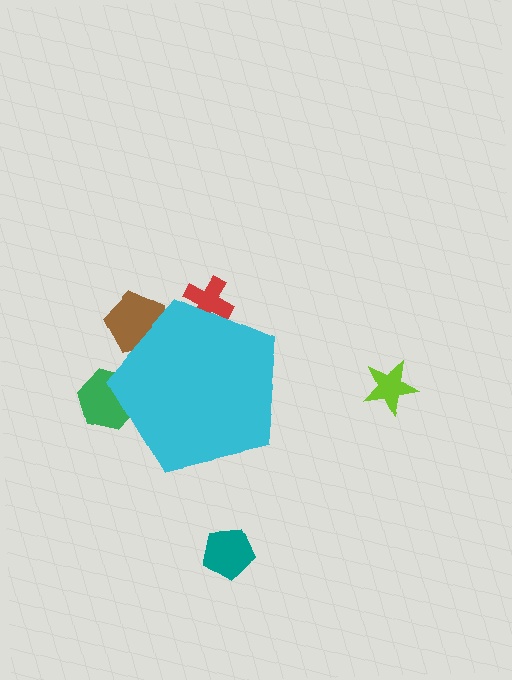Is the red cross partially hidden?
Yes, the red cross is partially hidden behind the cyan pentagon.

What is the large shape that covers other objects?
A cyan pentagon.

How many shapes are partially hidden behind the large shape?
3 shapes are partially hidden.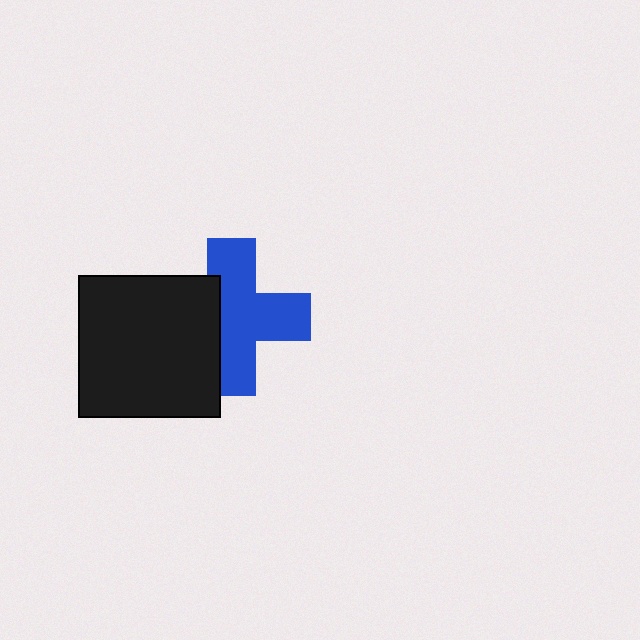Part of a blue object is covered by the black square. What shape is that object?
It is a cross.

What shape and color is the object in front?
The object in front is a black square.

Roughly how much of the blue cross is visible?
Most of it is visible (roughly 66%).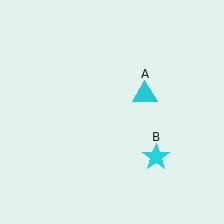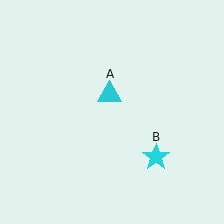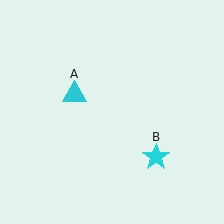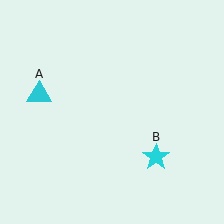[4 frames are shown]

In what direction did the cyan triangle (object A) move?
The cyan triangle (object A) moved left.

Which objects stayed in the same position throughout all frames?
Cyan star (object B) remained stationary.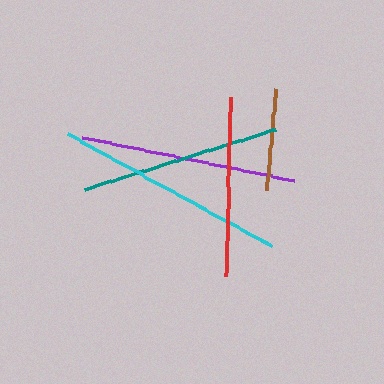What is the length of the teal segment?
The teal segment is approximately 200 pixels long.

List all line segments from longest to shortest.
From longest to shortest: cyan, purple, teal, red, brown.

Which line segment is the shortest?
The brown line is the shortest at approximately 102 pixels.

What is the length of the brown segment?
The brown segment is approximately 102 pixels long.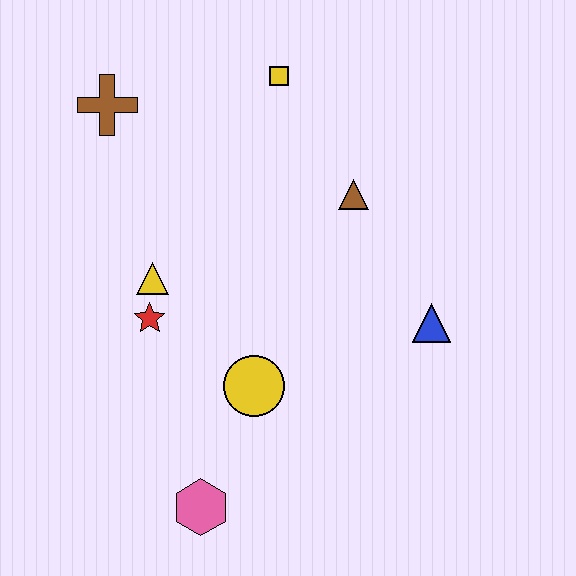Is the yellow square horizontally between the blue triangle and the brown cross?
Yes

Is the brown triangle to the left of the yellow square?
No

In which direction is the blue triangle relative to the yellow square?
The blue triangle is below the yellow square.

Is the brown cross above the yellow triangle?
Yes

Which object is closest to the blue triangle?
The brown triangle is closest to the blue triangle.